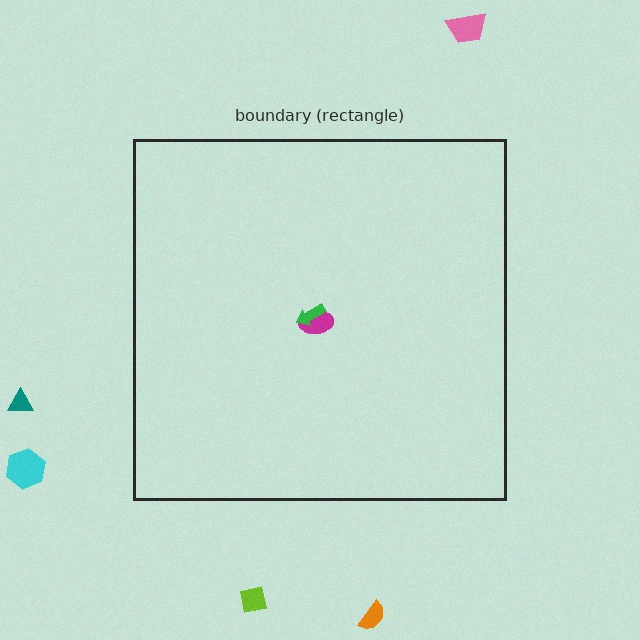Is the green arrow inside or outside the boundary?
Inside.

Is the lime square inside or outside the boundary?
Outside.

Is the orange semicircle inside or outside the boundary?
Outside.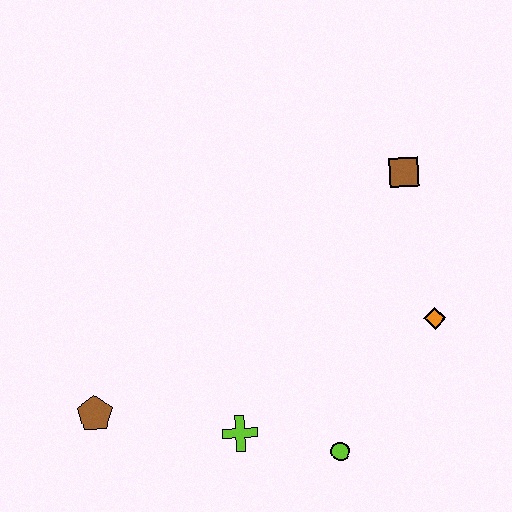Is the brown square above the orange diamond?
Yes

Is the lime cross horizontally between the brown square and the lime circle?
No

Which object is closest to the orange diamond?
The brown square is closest to the orange diamond.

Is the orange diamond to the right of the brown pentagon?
Yes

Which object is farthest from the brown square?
The brown pentagon is farthest from the brown square.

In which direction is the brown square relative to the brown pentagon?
The brown square is to the right of the brown pentagon.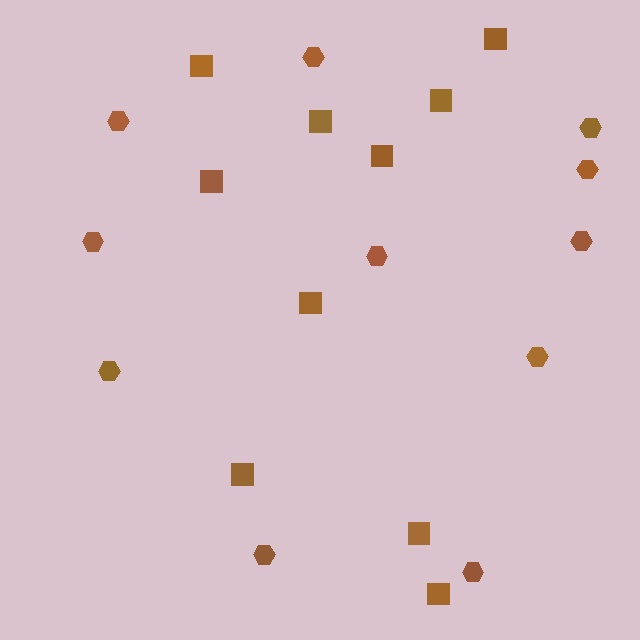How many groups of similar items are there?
There are 2 groups: one group of hexagons (11) and one group of squares (10).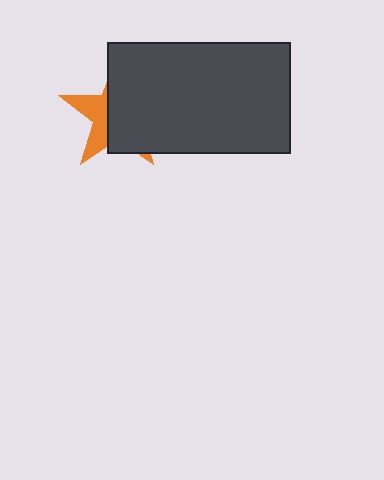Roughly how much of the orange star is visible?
A small part of it is visible (roughly 35%).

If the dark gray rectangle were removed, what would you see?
You would see the complete orange star.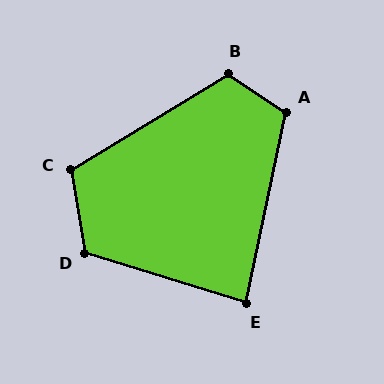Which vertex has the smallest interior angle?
E, at approximately 85 degrees.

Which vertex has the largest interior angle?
D, at approximately 117 degrees.